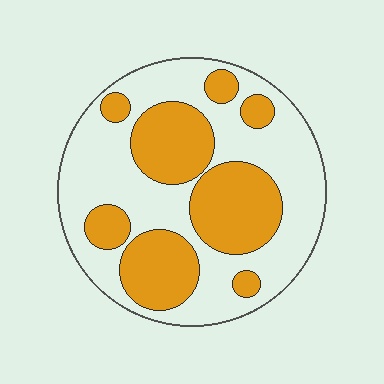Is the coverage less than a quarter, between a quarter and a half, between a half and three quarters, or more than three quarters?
Between a quarter and a half.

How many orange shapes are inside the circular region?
8.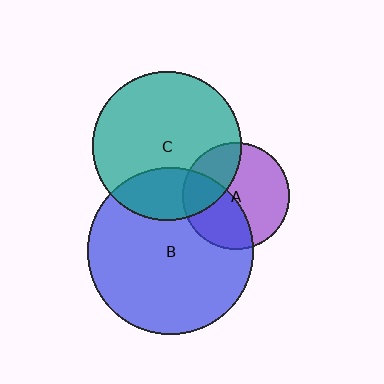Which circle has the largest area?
Circle B (blue).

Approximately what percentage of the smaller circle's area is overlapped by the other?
Approximately 40%.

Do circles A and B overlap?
Yes.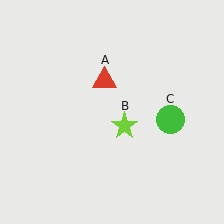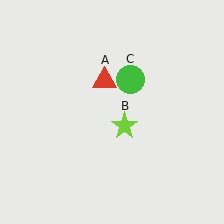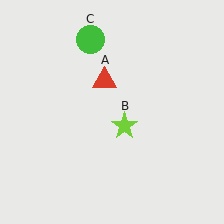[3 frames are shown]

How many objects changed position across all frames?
1 object changed position: green circle (object C).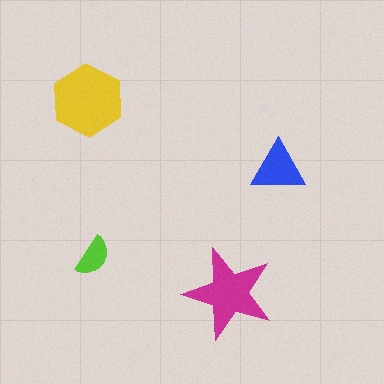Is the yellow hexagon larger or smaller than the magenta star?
Larger.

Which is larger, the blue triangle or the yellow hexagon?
The yellow hexagon.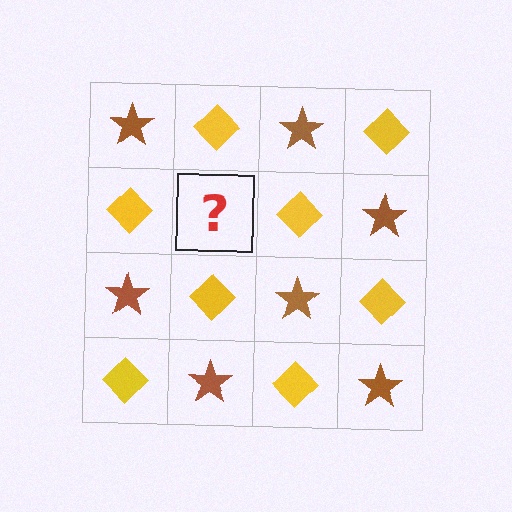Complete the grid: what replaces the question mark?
The question mark should be replaced with a brown star.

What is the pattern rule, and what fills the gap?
The rule is that it alternates brown star and yellow diamond in a checkerboard pattern. The gap should be filled with a brown star.